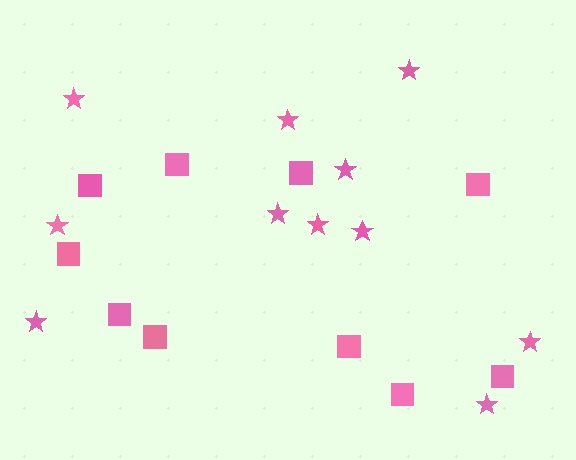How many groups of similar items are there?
There are 2 groups: one group of squares (10) and one group of stars (11).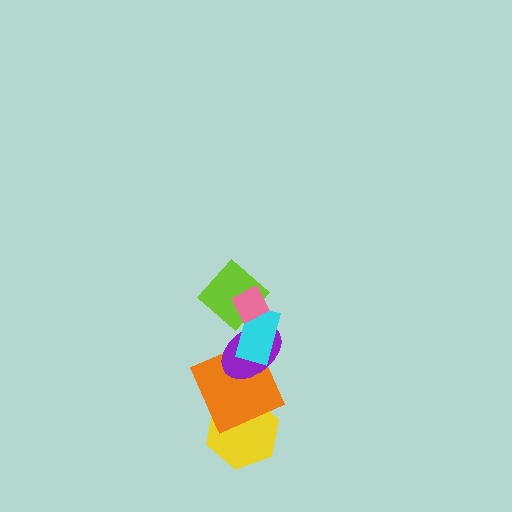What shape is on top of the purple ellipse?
The cyan rectangle is on top of the purple ellipse.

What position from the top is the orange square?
The orange square is 5th from the top.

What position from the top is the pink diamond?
The pink diamond is 1st from the top.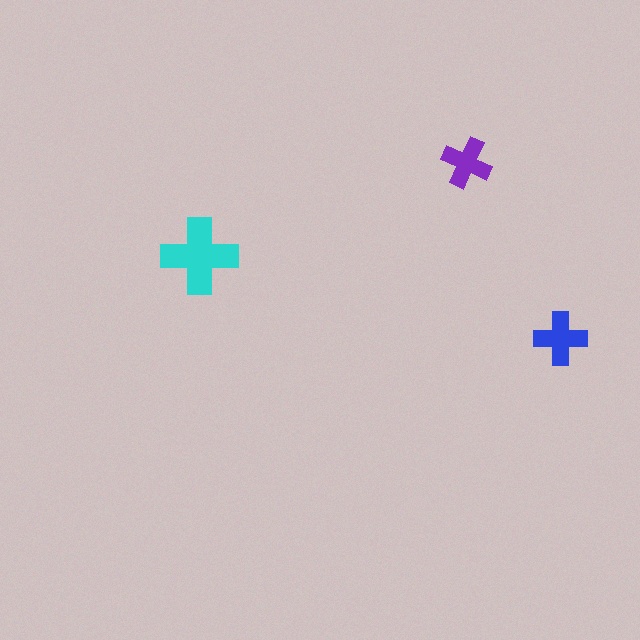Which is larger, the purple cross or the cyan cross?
The cyan one.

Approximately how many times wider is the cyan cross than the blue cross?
About 1.5 times wider.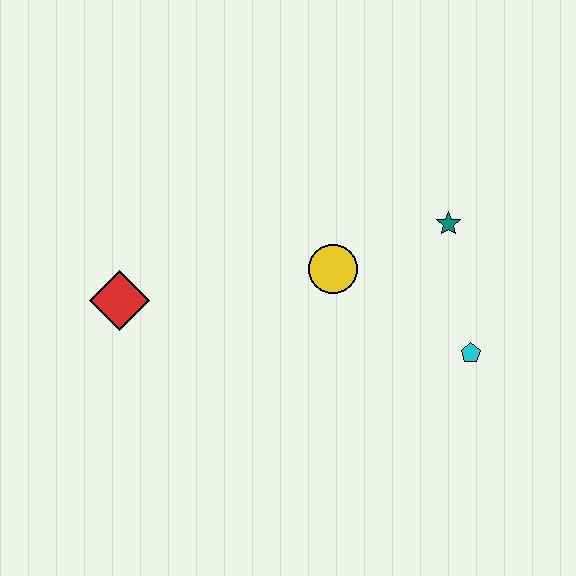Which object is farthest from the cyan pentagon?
The red diamond is farthest from the cyan pentagon.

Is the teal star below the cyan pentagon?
No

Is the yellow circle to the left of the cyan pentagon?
Yes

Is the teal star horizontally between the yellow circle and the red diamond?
No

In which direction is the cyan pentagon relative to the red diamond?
The cyan pentagon is to the right of the red diamond.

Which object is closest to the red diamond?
The yellow circle is closest to the red diamond.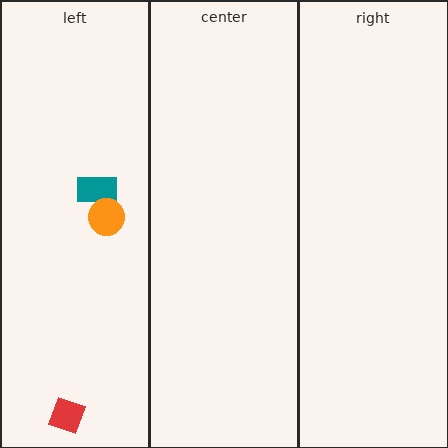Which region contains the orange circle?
The left region.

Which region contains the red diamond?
The left region.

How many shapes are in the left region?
3.